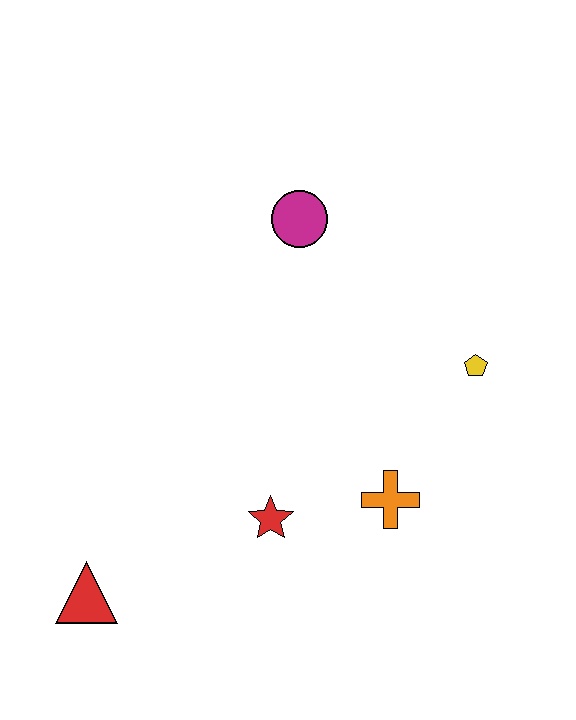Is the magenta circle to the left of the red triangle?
No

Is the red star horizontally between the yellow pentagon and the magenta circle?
No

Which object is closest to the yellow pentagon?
The orange cross is closest to the yellow pentagon.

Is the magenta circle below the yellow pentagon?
No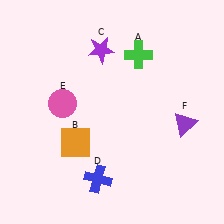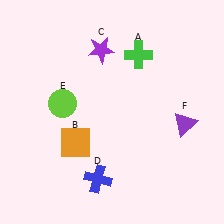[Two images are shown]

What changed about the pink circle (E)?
In Image 1, E is pink. In Image 2, it changed to lime.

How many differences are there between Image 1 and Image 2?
There is 1 difference between the two images.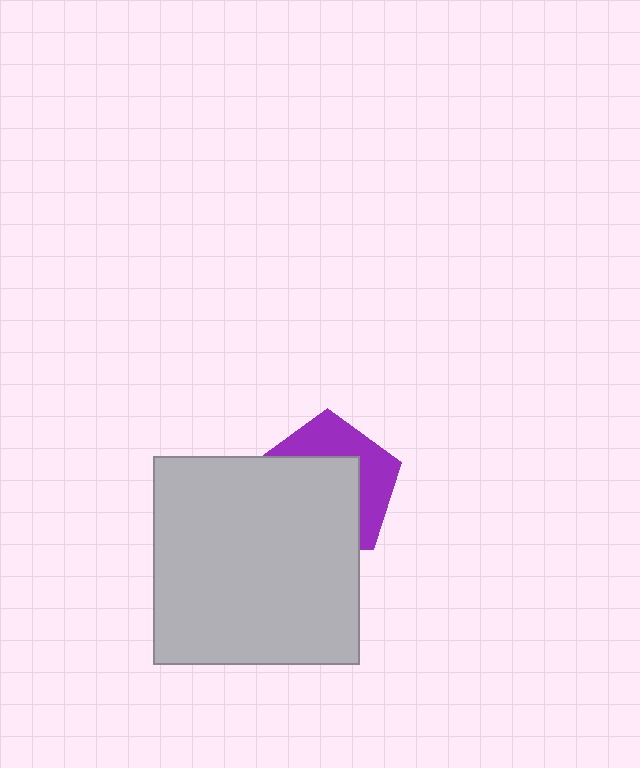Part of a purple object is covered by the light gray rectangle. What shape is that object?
It is a pentagon.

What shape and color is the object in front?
The object in front is a light gray rectangle.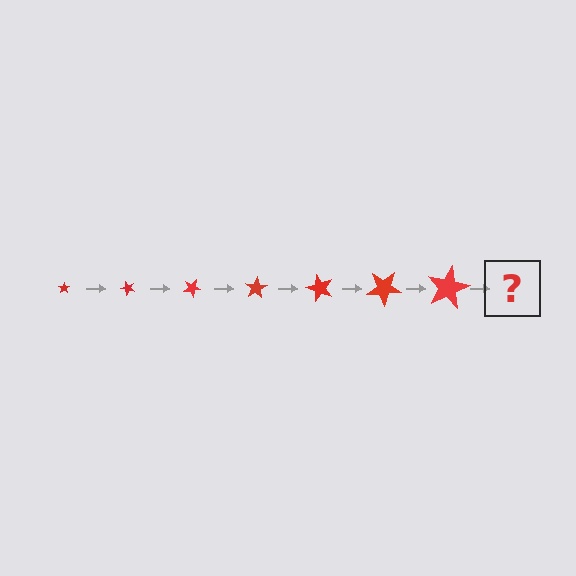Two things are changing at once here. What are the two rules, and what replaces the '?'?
The two rules are that the star grows larger each step and it rotates 50 degrees each step. The '?' should be a star, larger than the previous one and rotated 350 degrees from the start.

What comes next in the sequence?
The next element should be a star, larger than the previous one and rotated 350 degrees from the start.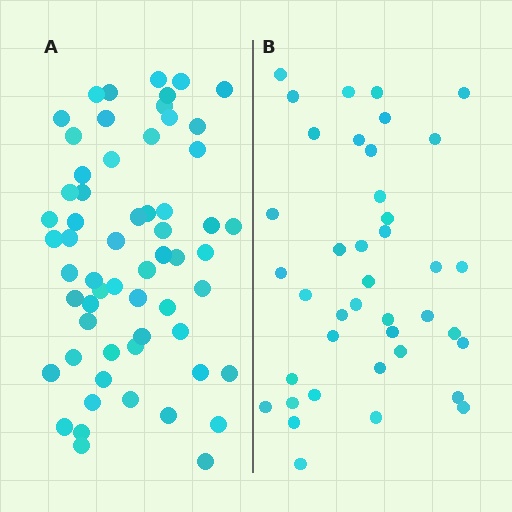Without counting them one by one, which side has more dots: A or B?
Region A (the left region) has more dots.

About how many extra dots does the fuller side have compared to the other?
Region A has approximately 20 more dots than region B.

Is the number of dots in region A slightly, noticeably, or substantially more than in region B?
Region A has substantially more. The ratio is roughly 1.5 to 1.